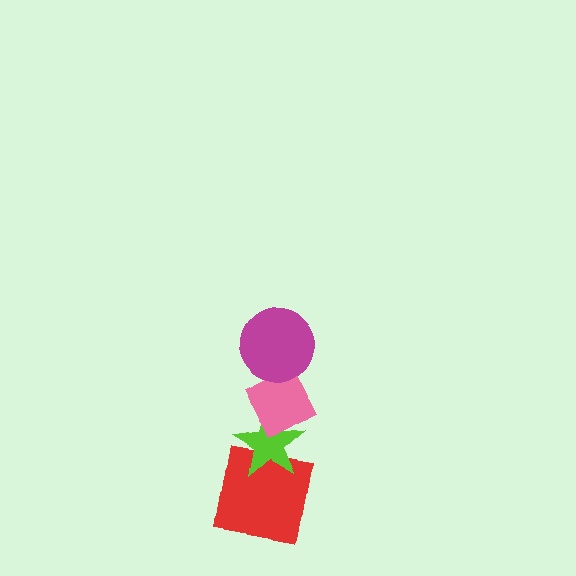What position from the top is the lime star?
The lime star is 3rd from the top.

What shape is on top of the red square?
The lime star is on top of the red square.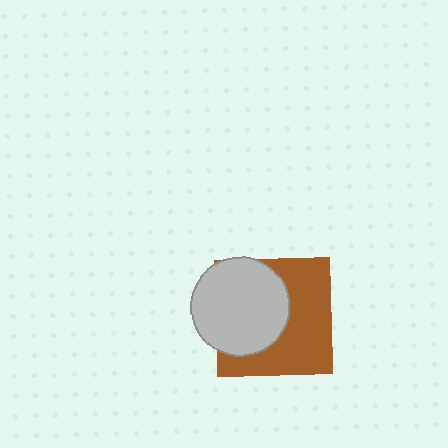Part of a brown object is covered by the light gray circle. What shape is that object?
It is a square.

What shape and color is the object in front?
The object in front is a light gray circle.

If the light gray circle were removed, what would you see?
You would see the complete brown square.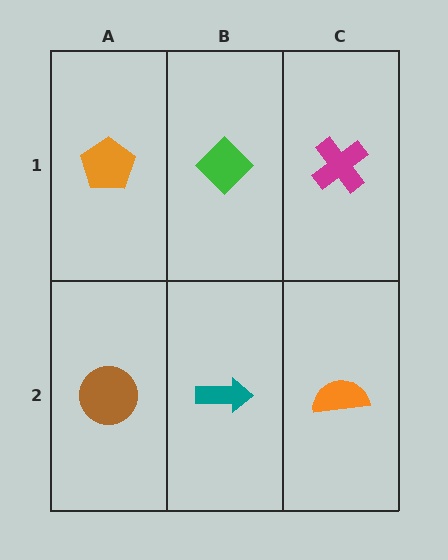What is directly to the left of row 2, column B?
A brown circle.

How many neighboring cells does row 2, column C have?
2.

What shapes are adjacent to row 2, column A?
An orange pentagon (row 1, column A), a teal arrow (row 2, column B).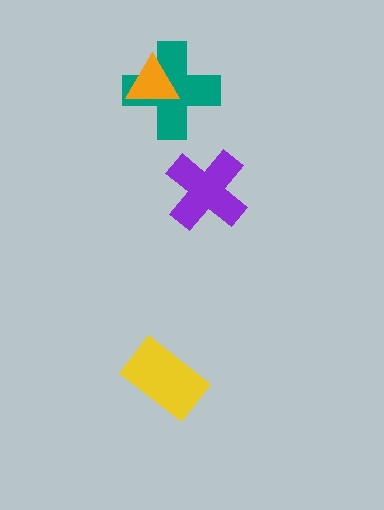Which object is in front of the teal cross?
The orange triangle is in front of the teal cross.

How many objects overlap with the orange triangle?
1 object overlaps with the orange triangle.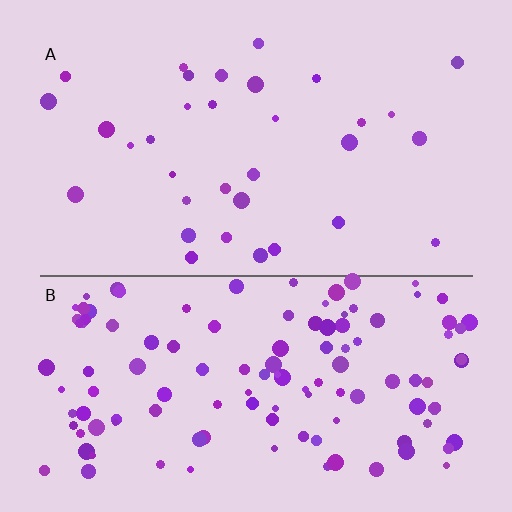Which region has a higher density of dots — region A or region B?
B (the bottom).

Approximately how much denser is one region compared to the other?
Approximately 3.7× — region B over region A.